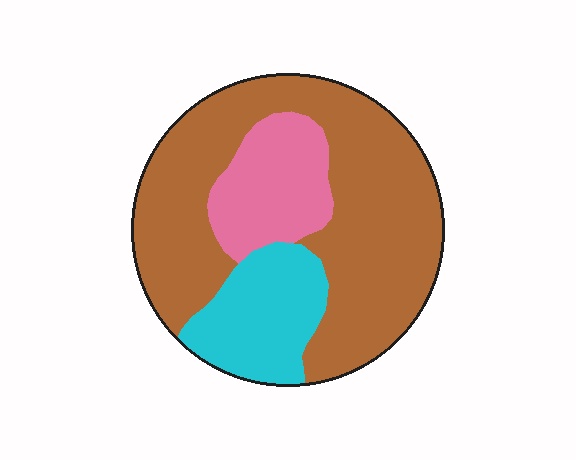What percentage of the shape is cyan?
Cyan covers around 20% of the shape.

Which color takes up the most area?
Brown, at roughly 65%.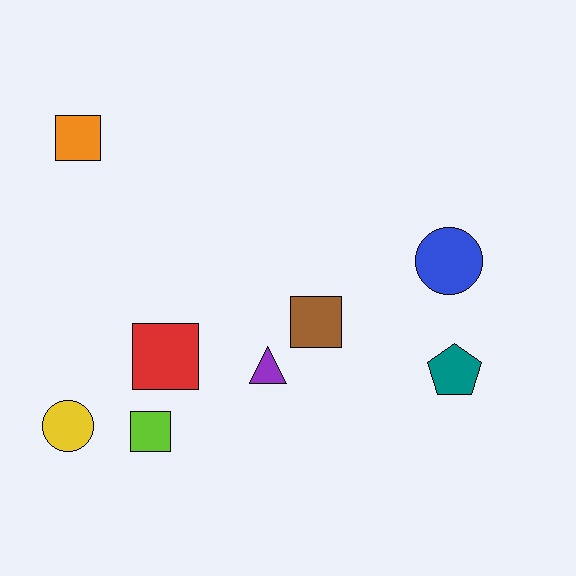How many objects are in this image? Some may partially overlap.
There are 8 objects.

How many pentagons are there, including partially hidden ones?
There is 1 pentagon.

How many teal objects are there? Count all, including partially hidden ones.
There is 1 teal object.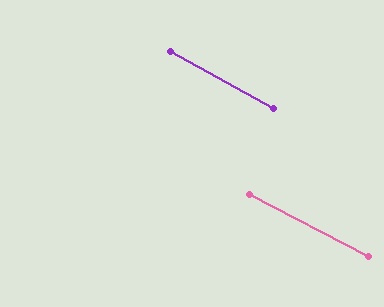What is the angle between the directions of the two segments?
Approximately 1 degree.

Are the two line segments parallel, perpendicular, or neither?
Parallel — their directions differ by only 1.3°.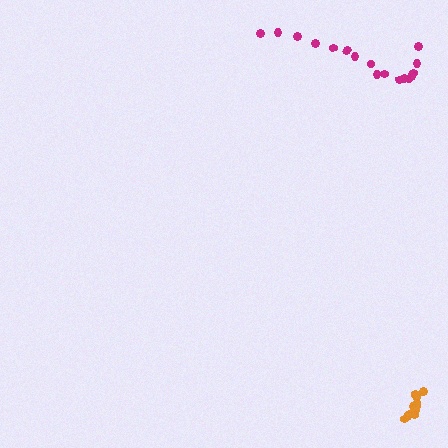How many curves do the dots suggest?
There are 2 distinct paths.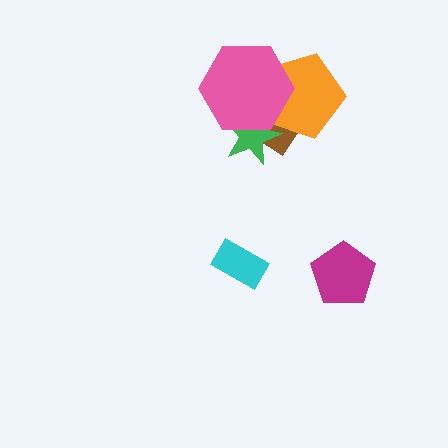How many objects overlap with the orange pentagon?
3 objects overlap with the orange pentagon.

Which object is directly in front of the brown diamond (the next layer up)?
The green star is directly in front of the brown diamond.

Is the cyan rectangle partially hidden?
No, no other shape covers it.